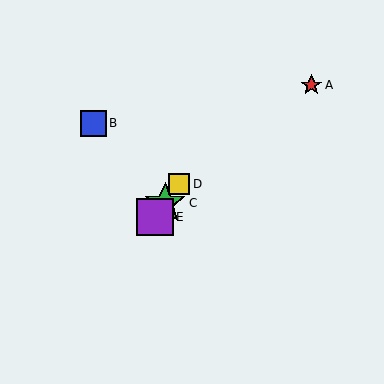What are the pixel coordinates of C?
Object C is at (165, 203).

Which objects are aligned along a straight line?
Objects C, D, E are aligned along a straight line.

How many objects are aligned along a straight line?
3 objects (C, D, E) are aligned along a straight line.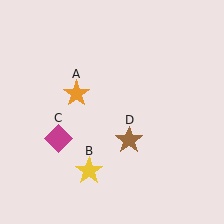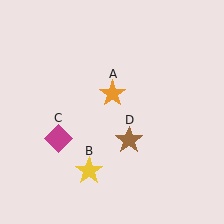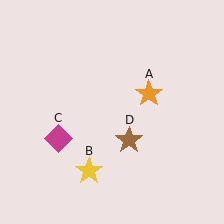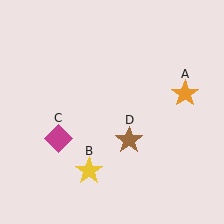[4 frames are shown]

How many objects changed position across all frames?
1 object changed position: orange star (object A).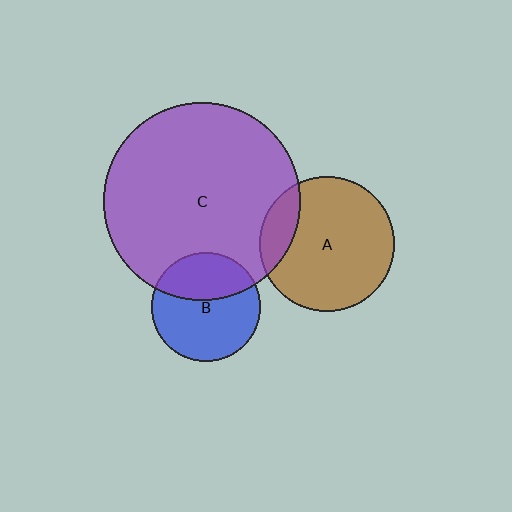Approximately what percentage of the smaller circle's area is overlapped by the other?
Approximately 35%.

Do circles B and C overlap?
Yes.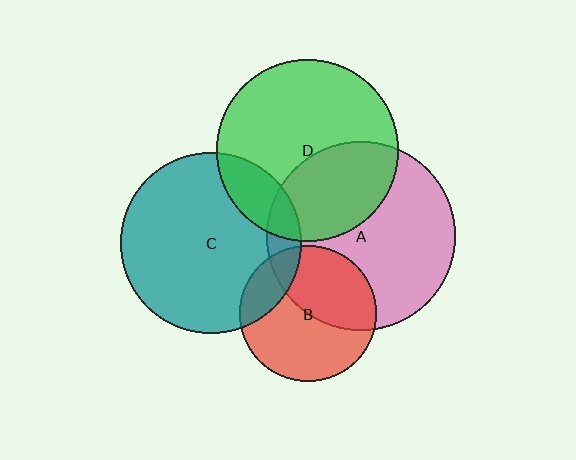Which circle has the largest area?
Circle A (pink).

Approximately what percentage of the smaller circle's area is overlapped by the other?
Approximately 15%.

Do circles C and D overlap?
Yes.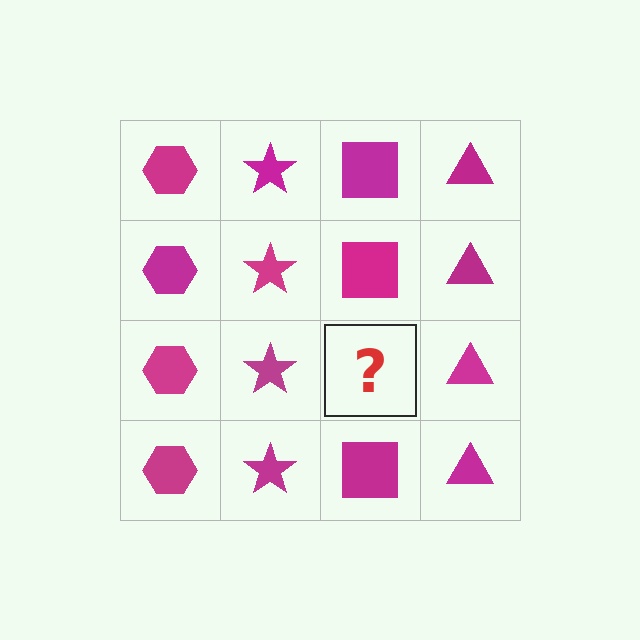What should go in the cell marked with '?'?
The missing cell should contain a magenta square.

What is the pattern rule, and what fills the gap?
The rule is that each column has a consistent shape. The gap should be filled with a magenta square.